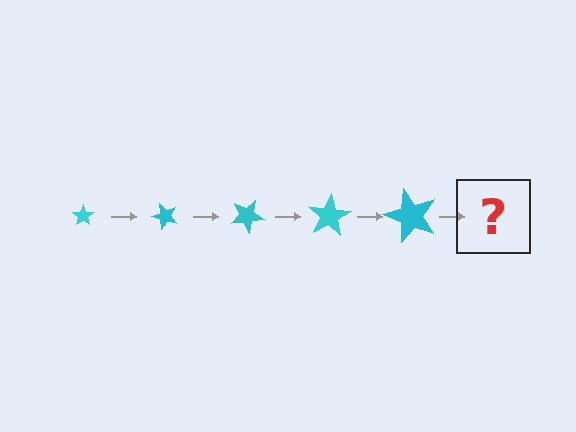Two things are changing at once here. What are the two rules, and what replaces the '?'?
The two rules are that the star grows larger each step and it rotates 50 degrees each step. The '?' should be a star, larger than the previous one and rotated 250 degrees from the start.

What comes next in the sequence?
The next element should be a star, larger than the previous one and rotated 250 degrees from the start.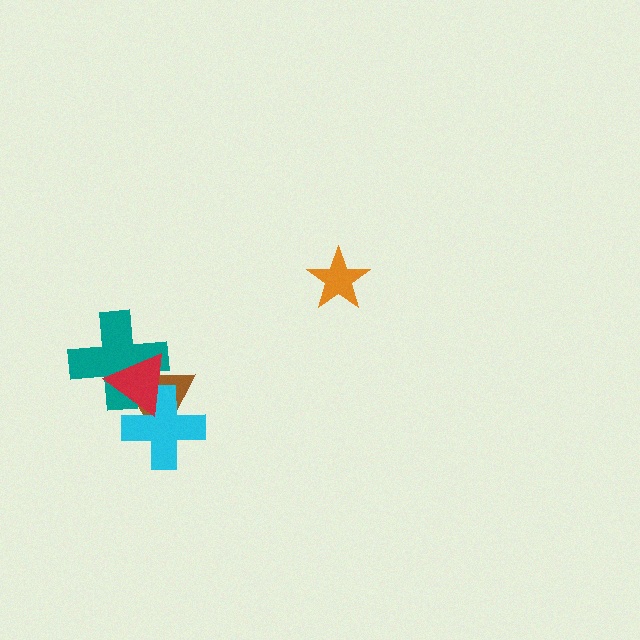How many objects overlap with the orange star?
0 objects overlap with the orange star.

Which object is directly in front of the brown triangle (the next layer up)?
The cyan cross is directly in front of the brown triangle.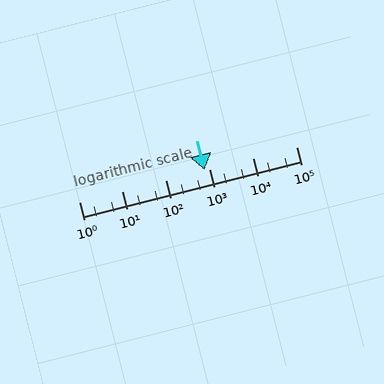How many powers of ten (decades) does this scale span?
The scale spans 5 decades, from 1 to 100000.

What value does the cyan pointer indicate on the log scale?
The pointer indicates approximately 760.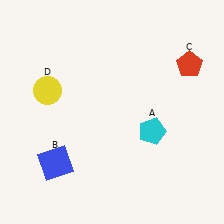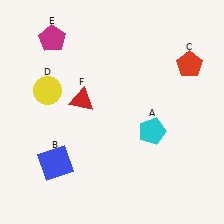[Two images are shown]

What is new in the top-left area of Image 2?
A magenta pentagon (E) was added in the top-left area of Image 2.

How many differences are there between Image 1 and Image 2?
There are 2 differences between the two images.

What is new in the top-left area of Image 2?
A red triangle (F) was added in the top-left area of Image 2.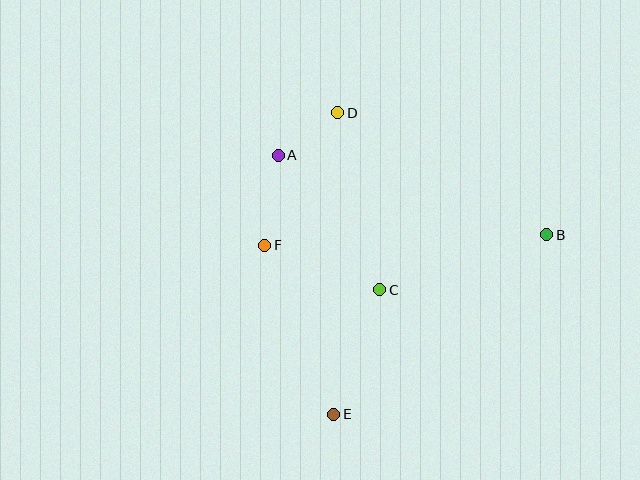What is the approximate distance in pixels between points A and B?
The distance between A and B is approximately 280 pixels.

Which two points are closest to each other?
Points A and D are closest to each other.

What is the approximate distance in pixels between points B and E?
The distance between B and E is approximately 279 pixels.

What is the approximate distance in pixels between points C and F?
The distance between C and F is approximately 123 pixels.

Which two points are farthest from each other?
Points D and E are farthest from each other.